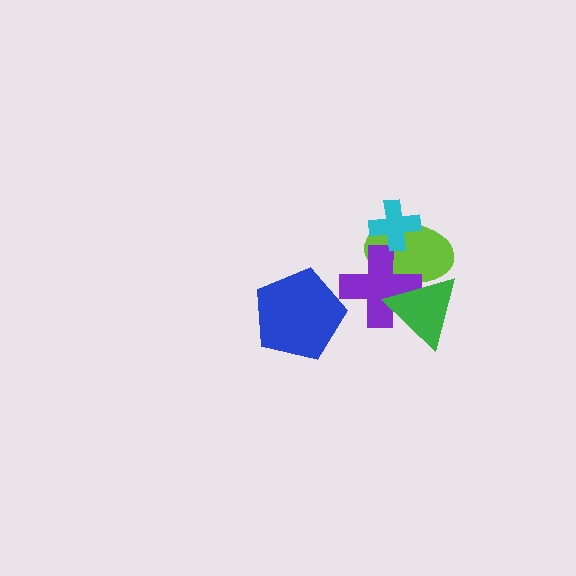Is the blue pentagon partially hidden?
No, no other shape covers it.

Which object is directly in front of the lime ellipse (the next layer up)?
The purple cross is directly in front of the lime ellipse.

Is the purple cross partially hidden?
Yes, it is partially covered by another shape.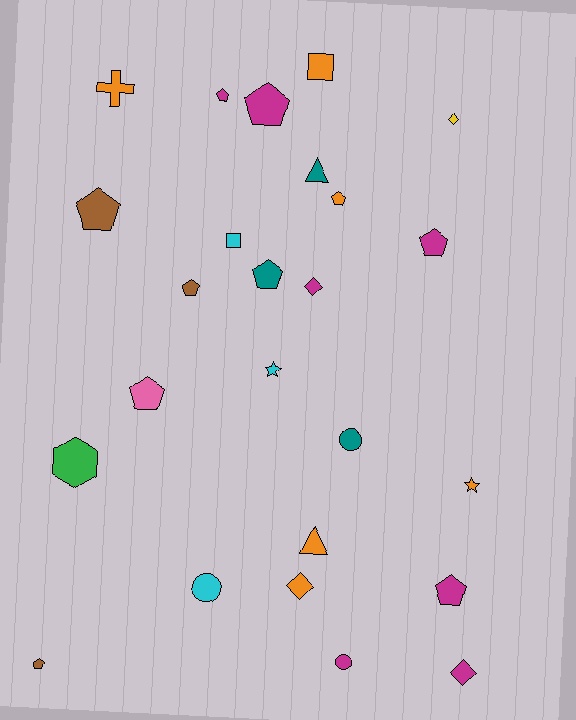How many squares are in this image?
There are 2 squares.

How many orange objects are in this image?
There are 6 orange objects.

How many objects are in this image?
There are 25 objects.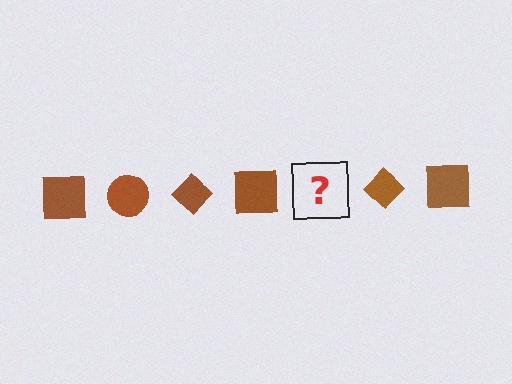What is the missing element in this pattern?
The missing element is a brown circle.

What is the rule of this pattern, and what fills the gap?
The rule is that the pattern cycles through square, circle, diamond shapes in brown. The gap should be filled with a brown circle.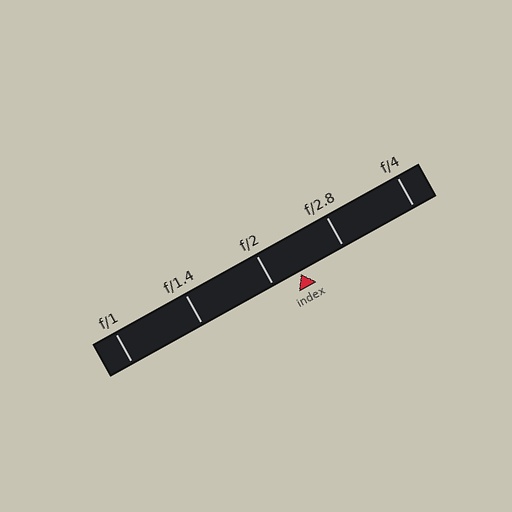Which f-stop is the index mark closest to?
The index mark is closest to f/2.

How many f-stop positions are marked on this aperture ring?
There are 5 f-stop positions marked.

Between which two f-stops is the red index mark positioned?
The index mark is between f/2 and f/2.8.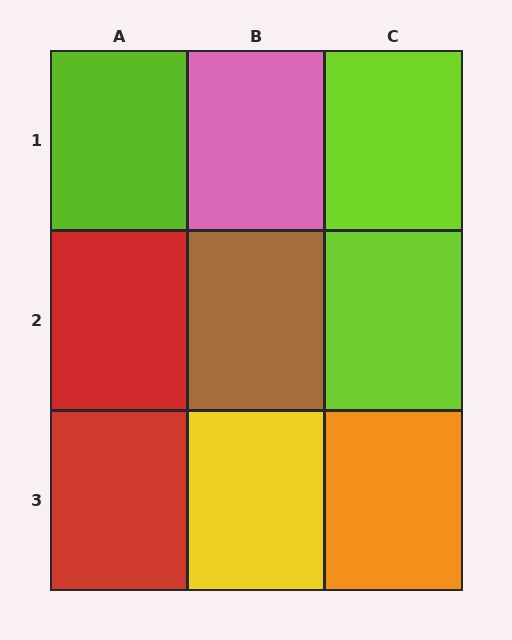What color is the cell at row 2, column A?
Red.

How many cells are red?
2 cells are red.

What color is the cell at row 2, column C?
Lime.